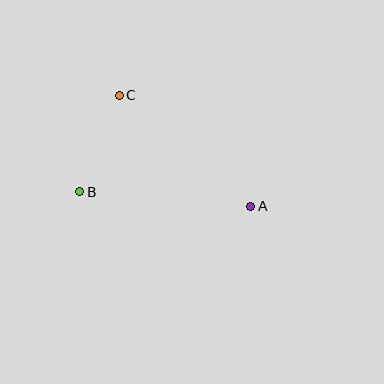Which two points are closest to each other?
Points B and C are closest to each other.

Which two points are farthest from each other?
Points A and C are farthest from each other.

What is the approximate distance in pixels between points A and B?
The distance between A and B is approximately 172 pixels.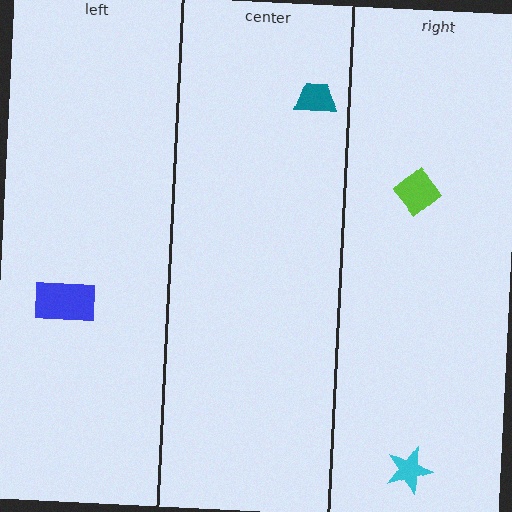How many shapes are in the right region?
2.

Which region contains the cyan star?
The right region.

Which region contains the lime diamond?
The right region.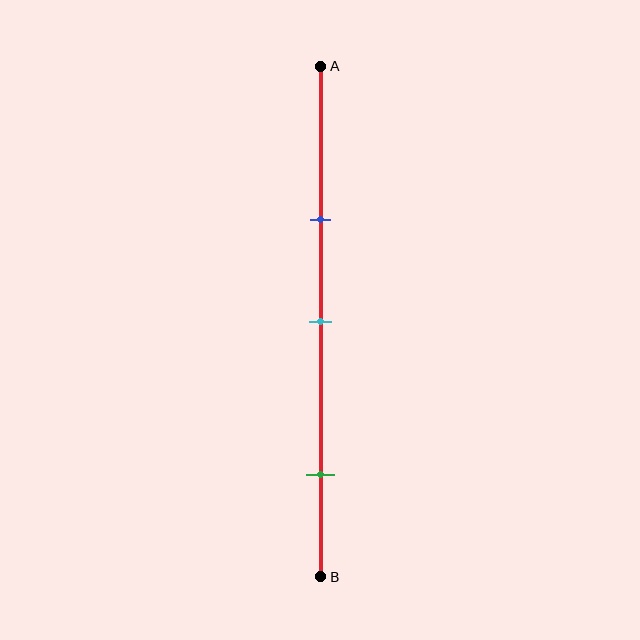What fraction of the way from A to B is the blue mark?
The blue mark is approximately 30% (0.3) of the way from A to B.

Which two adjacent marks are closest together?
The blue and cyan marks are the closest adjacent pair.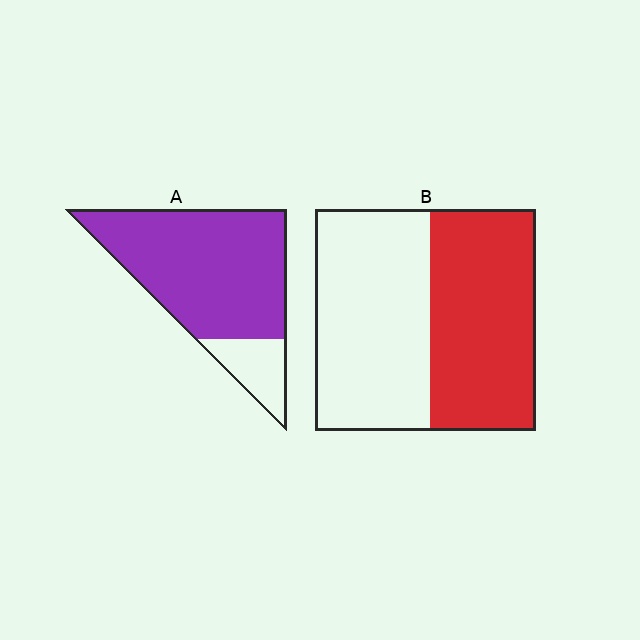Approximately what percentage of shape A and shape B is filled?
A is approximately 85% and B is approximately 50%.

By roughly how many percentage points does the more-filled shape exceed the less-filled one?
By roughly 35 percentage points (A over B).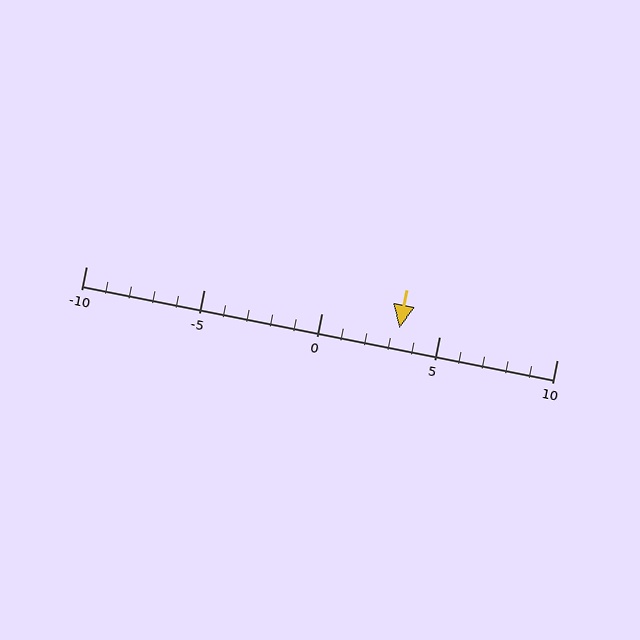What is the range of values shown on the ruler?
The ruler shows values from -10 to 10.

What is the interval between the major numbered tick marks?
The major tick marks are spaced 5 units apart.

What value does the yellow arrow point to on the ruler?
The yellow arrow points to approximately 3.